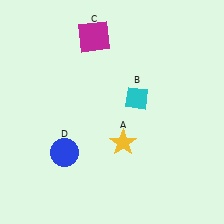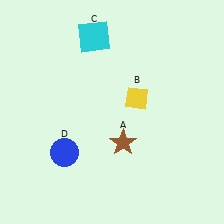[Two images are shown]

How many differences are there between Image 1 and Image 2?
There are 3 differences between the two images.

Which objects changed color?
A changed from yellow to brown. B changed from cyan to yellow. C changed from magenta to cyan.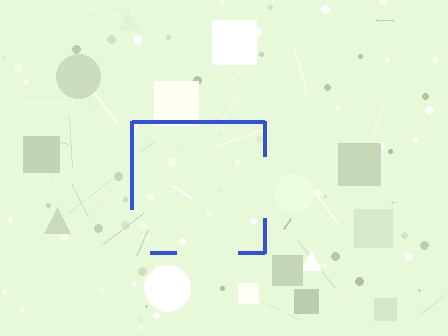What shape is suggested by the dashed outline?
The dashed outline suggests a square.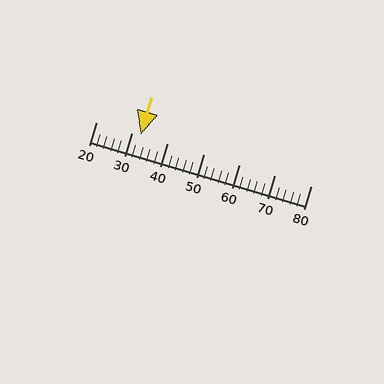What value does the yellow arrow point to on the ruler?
The yellow arrow points to approximately 32.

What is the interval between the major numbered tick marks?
The major tick marks are spaced 10 units apart.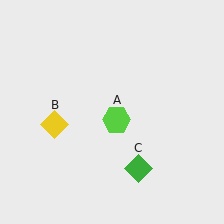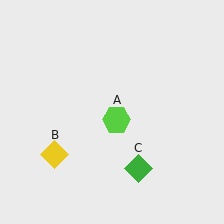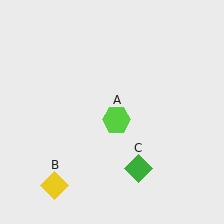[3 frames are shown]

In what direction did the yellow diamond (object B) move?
The yellow diamond (object B) moved down.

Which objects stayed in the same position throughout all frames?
Lime hexagon (object A) and green diamond (object C) remained stationary.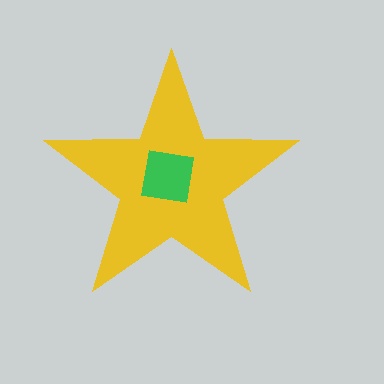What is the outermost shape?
The yellow star.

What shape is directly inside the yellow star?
The green square.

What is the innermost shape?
The green square.